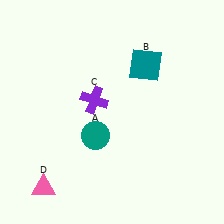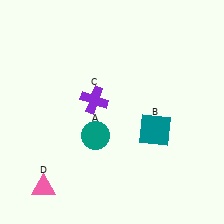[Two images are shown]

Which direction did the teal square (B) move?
The teal square (B) moved down.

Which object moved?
The teal square (B) moved down.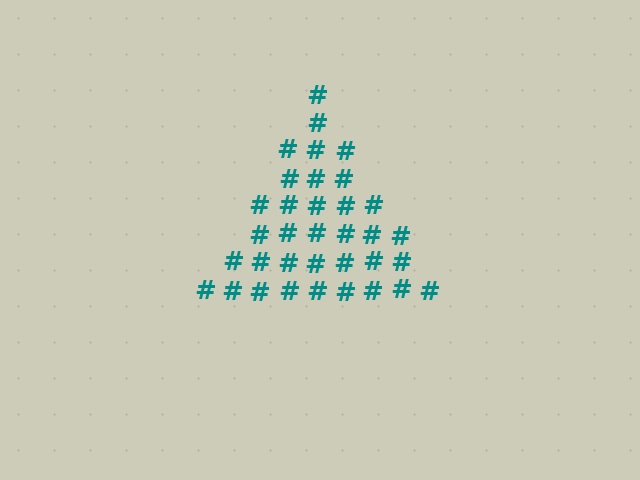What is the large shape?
The large shape is a triangle.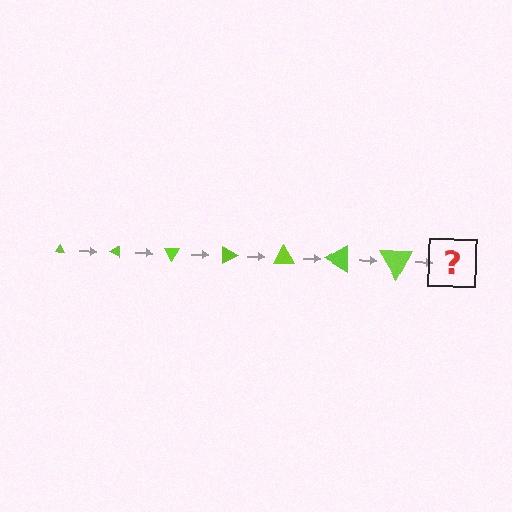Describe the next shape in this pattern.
It should be a triangle, larger than the previous one and rotated 210 degrees from the start.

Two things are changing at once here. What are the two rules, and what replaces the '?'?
The two rules are that the triangle grows larger each step and it rotates 30 degrees each step. The '?' should be a triangle, larger than the previous one and rotated 210 degrees from the start.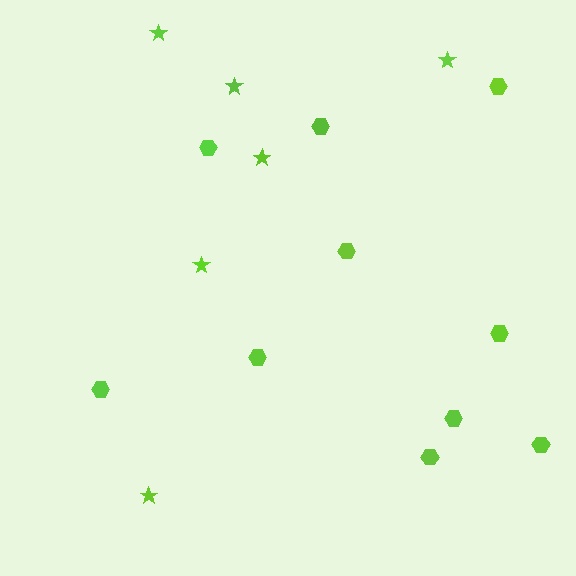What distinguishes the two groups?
There are 2 groups: one group of stars (6) and one group of hexagons (10).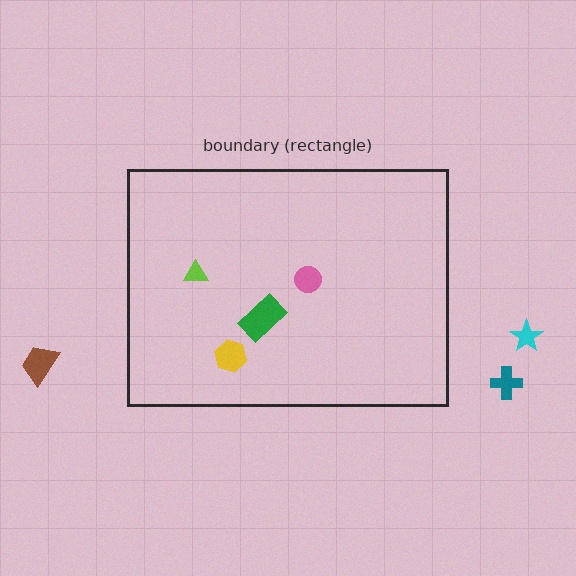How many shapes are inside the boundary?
4 inside, 3 outside.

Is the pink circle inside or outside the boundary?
Inside.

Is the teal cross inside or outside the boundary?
Outside.